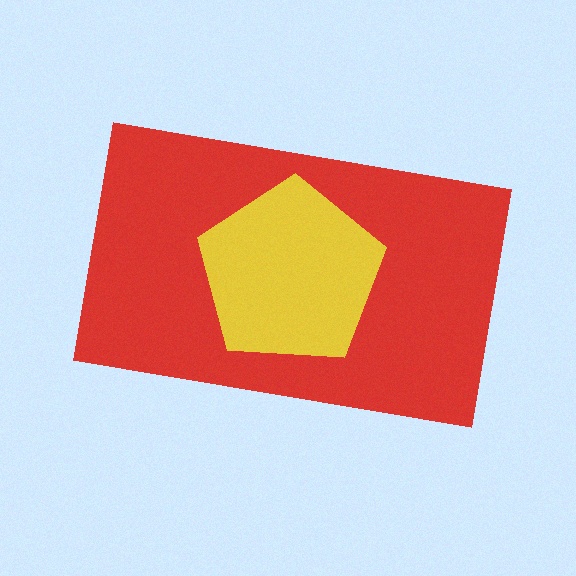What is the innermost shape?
The yellow pentagon.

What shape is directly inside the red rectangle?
The yellow pentagon.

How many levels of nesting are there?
2.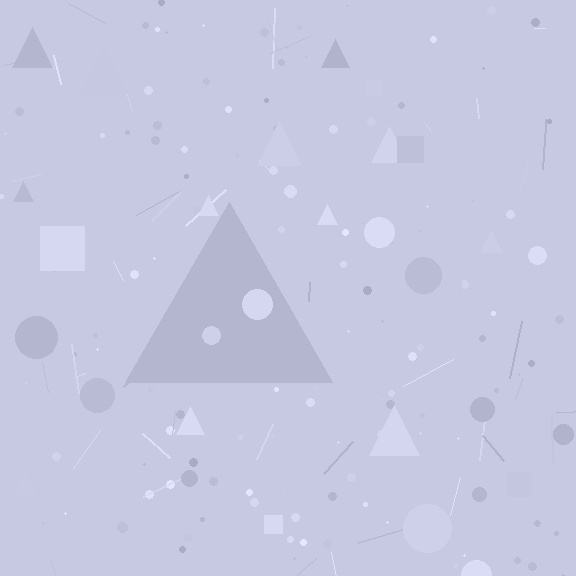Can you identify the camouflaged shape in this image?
The camouflaged shape is a triangle.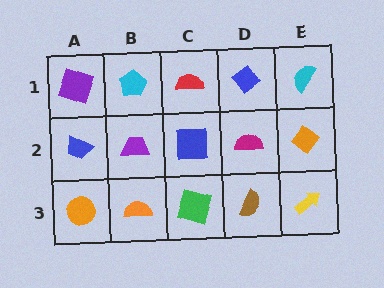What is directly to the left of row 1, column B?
A purple square.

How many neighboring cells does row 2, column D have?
4.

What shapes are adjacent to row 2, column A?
A purple square (row 1, column A), an orange circle (row 3, column A), a purple trapezoid (row 2, column B).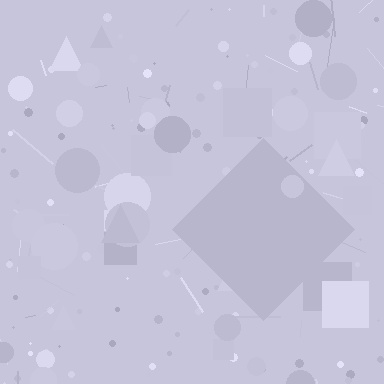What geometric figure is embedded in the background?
A diamond is embedded in the background.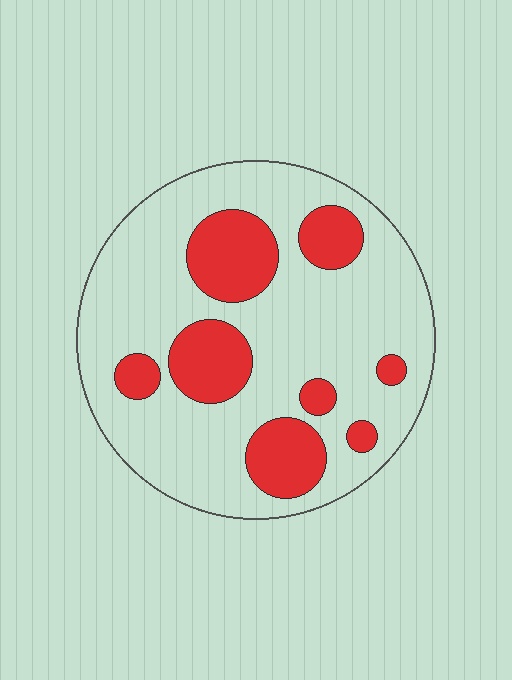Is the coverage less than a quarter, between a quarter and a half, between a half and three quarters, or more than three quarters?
Between a quarter and a half.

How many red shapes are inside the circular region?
8.